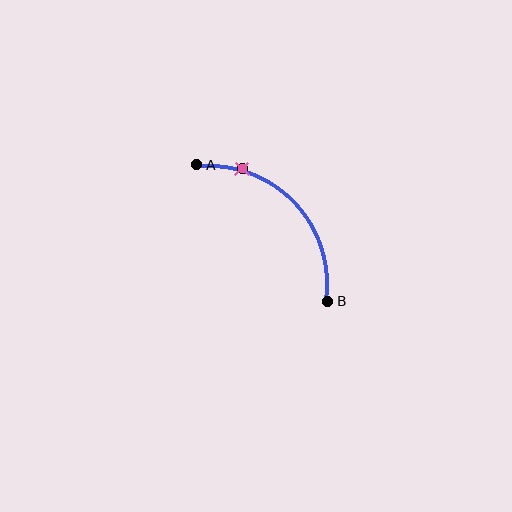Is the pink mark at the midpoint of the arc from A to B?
No. The pink mark lies on the arc but is closer to endpoint A. The arc midpoint would be at the point on the curve equidistant along the arc from both A and B.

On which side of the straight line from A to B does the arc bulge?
The arc bulges above and to the right of the straight line connecting A and B.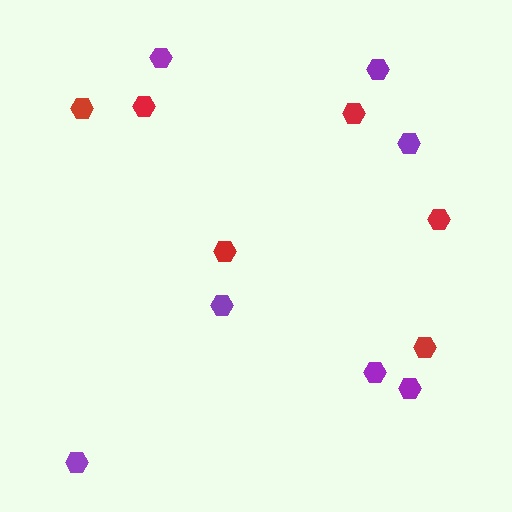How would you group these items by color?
There are 2 groups: one group of purple hexagons (7) and one group of red hexagons (6).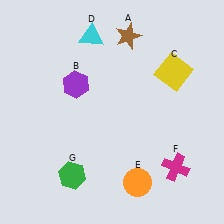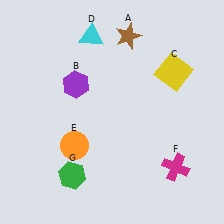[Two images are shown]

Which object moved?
The orange circle (E) moved left.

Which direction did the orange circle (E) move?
The orange circle (E) moved left.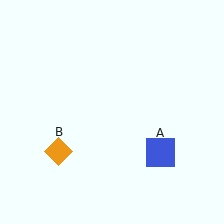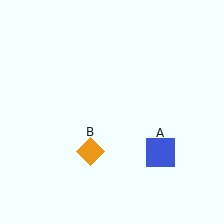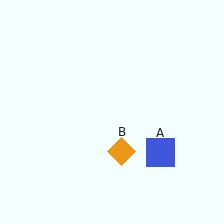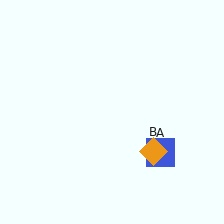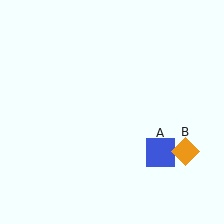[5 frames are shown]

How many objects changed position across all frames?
1 object changed position: orange diamond (object B).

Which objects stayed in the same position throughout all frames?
Blue square (object A) remained stationary.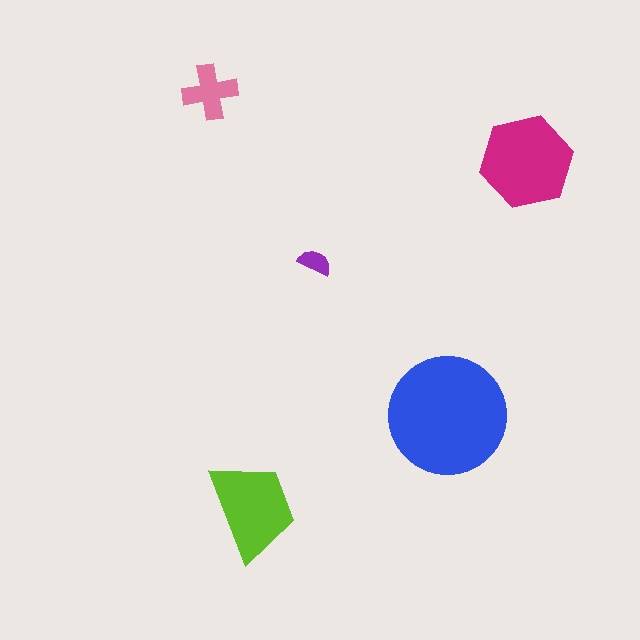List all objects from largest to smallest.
The blue circle, the magenta hexagon, the lime trapezoid, the pink cross, the purple semicircle.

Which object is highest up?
The pink cross is topmost.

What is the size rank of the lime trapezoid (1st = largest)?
3rd.